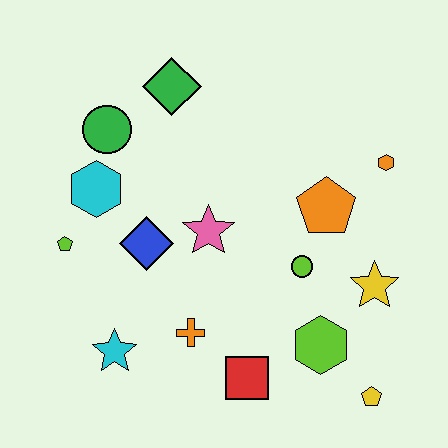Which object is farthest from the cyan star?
The orange hexagon is farthest from the cyan star.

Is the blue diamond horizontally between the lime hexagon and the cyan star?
Yes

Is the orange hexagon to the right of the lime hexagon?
Yes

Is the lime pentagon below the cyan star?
No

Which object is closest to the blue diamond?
The pink star is closest to the blue diamond.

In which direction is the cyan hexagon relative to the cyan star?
The cyan hexagon is above the cyan star.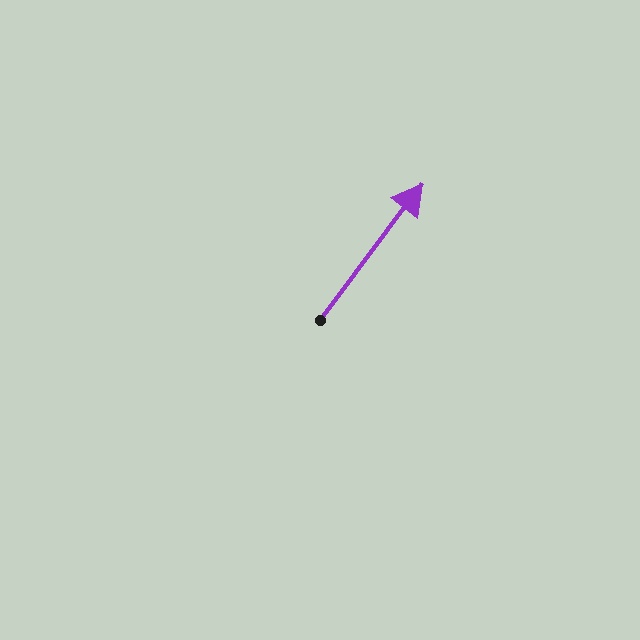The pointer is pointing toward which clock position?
Roughly 1 o'clock.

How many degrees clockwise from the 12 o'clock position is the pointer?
Approximately 37 degrees.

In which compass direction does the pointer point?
Northeast.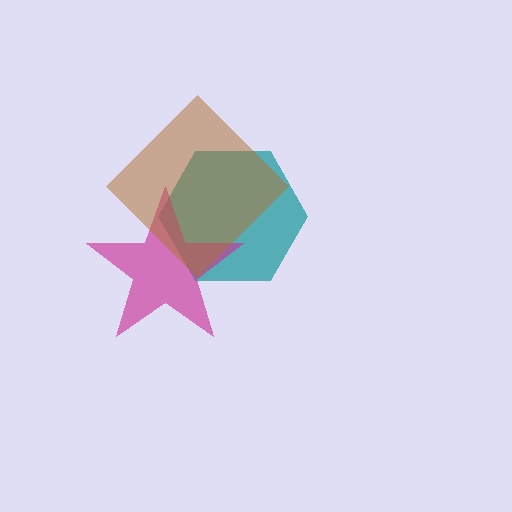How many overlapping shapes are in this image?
There are 3 overlapping shapes in the image.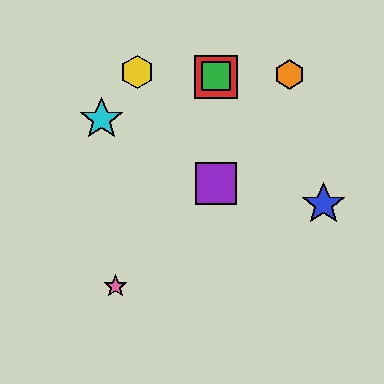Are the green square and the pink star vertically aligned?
No, the green square is at x≈216 and the pink star is at x≈116.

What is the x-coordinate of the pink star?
The pink star is at x≈116.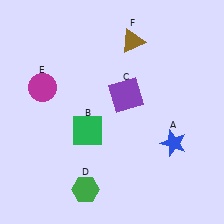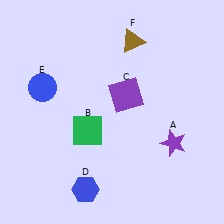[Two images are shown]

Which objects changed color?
A changed from blue to purple. D changed from green to blue. E changed from magenta to blue.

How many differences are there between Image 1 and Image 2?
There are 3 differences between the two images.